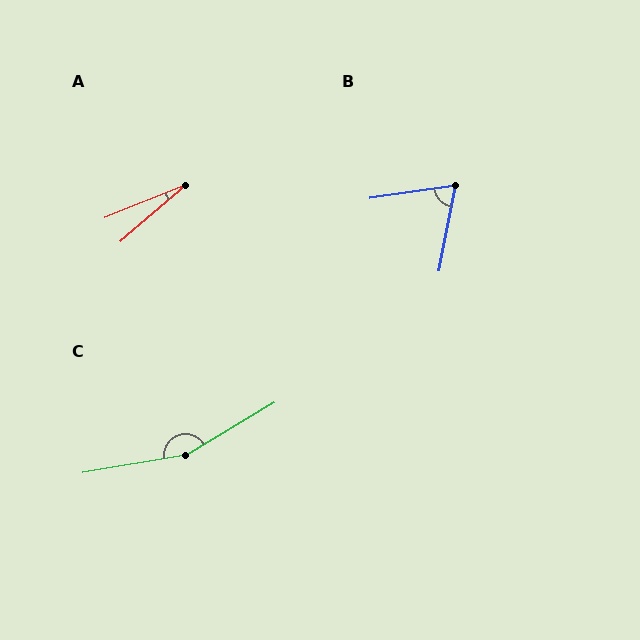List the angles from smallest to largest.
A (18°), B (70°), C (159°).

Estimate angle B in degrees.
Approximately 70 degrees.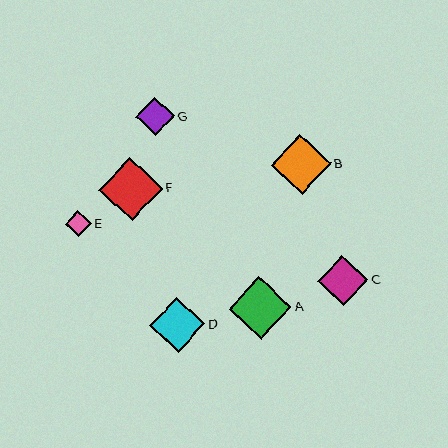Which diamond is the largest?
Diamond F is the largest with a size of approximately 63 pixels.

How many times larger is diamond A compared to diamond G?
Diamond A is approximately 1.6 times the size of diamond G.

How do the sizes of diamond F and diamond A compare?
Diamond F and diamond A are approximately the same size.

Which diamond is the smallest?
Diamond E is the smallest with a size of approximately 26 pixels.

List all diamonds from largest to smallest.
From largest to smallest: F, A, B, D, C, G, E.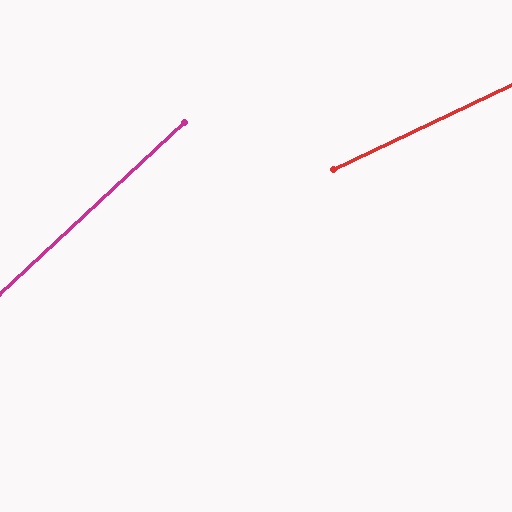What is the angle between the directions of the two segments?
Approximately 17 degrees.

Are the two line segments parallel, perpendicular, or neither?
Neither parallel nor perpendicular — they differ by about 17°.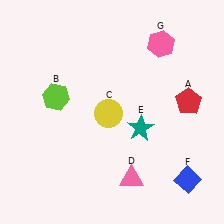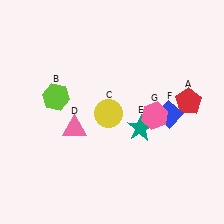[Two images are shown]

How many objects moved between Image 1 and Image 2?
3 objects moved between the two images.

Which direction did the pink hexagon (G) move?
The pink hexagon (G) moved down.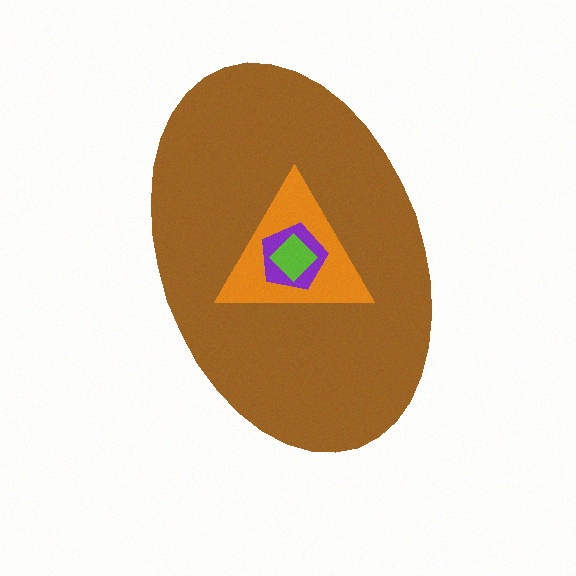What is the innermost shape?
The lime diamond.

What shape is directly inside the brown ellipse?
The orange triangle.